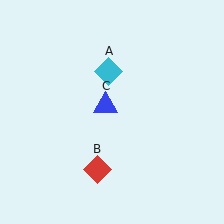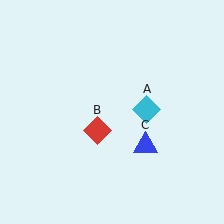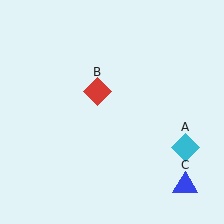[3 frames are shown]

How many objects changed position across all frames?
3 objects changed position: cyan diamond (object A), red diamond (object B), blue triangle (object C).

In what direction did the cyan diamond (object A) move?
The cyan diamond (object A) moved down and to the right.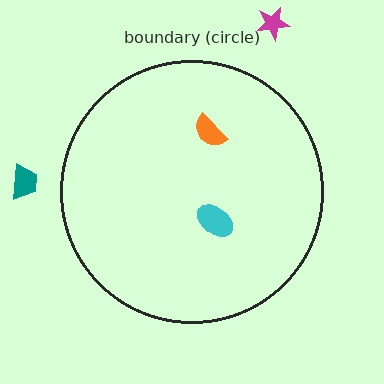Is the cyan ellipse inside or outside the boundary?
Inside.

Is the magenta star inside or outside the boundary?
Outside.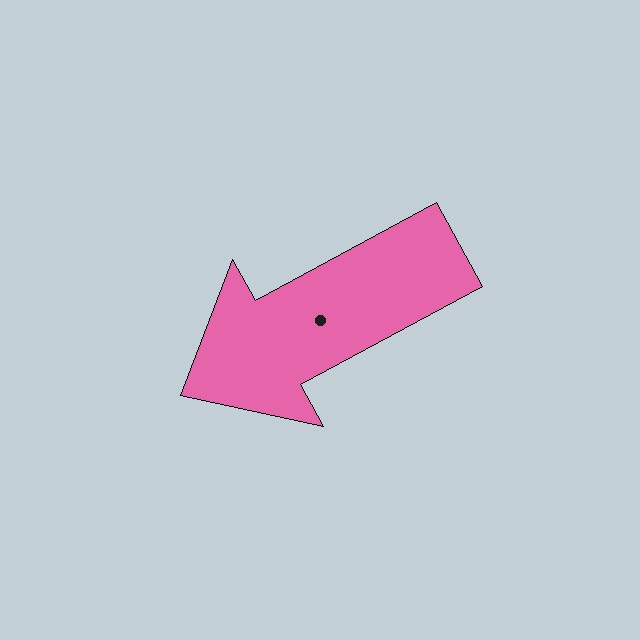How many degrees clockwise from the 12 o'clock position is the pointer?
Approximately 242 degrees.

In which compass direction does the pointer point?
Southwest.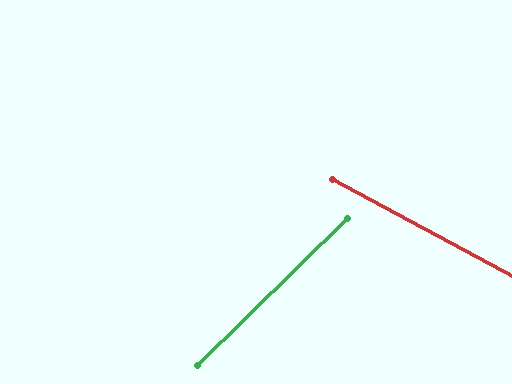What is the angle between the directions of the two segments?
Approximately 73 degrees.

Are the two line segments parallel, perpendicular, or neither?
Neither parallel nor perpendicular — they differ by about 73°.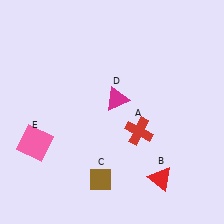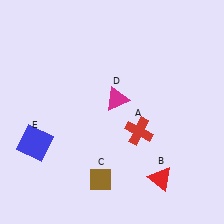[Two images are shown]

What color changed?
The square (E) changed from pink in Image 1 to blue in Image 2.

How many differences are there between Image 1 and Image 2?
There is 1 difference between the two images.